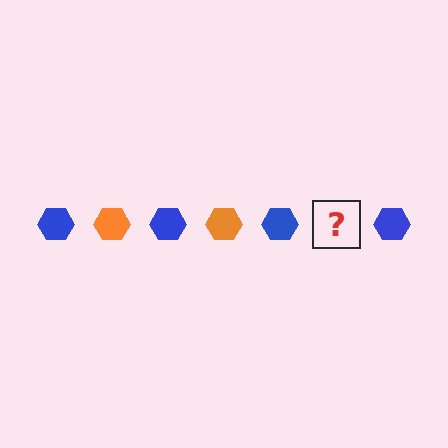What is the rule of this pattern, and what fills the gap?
The rule is that the pattern cycles through blue, orange hexagons. The gap should be filled with an orange hexagon.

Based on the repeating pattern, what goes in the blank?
The blank should be an orange hexagon.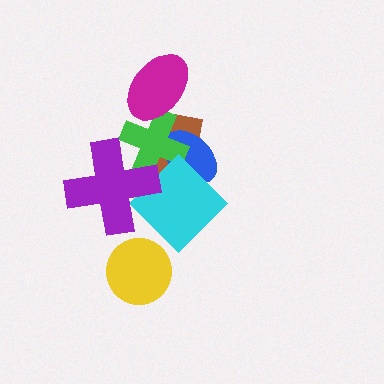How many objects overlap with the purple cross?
3 objects overlap with the purple cross.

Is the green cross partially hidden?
Yes, it is partially covered by another shape.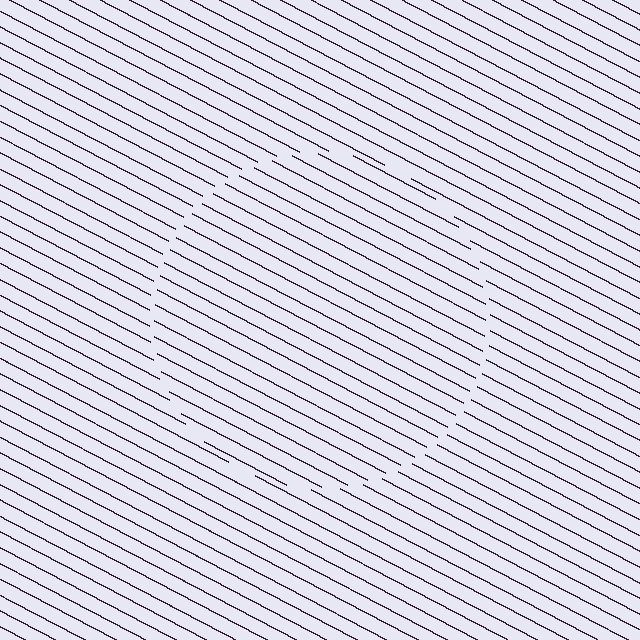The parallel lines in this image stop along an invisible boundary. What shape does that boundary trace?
An illusory circle. The interior of the shape contains the same grating, shifted by half a period — the contour is defined by the phase discontinuity where line-ends from the inner and outer gratings abut.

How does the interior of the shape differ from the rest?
The interior of the shape contains the same grating, shifted by half a period — the contour is defined by the phase discontinuity where line-ends from the inner and outer gratings abut.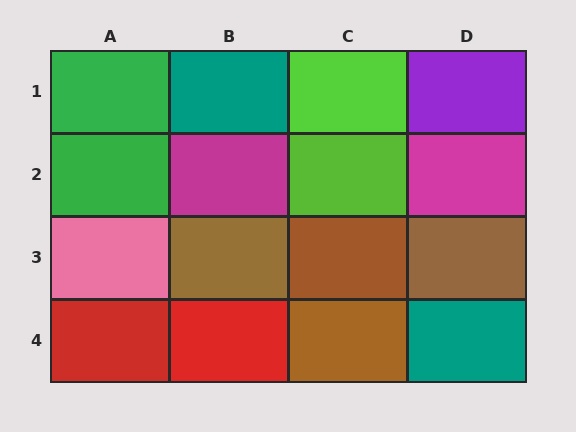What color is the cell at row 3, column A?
Pink.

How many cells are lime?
2 cells are lime.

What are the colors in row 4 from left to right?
Red, red, brown, teal.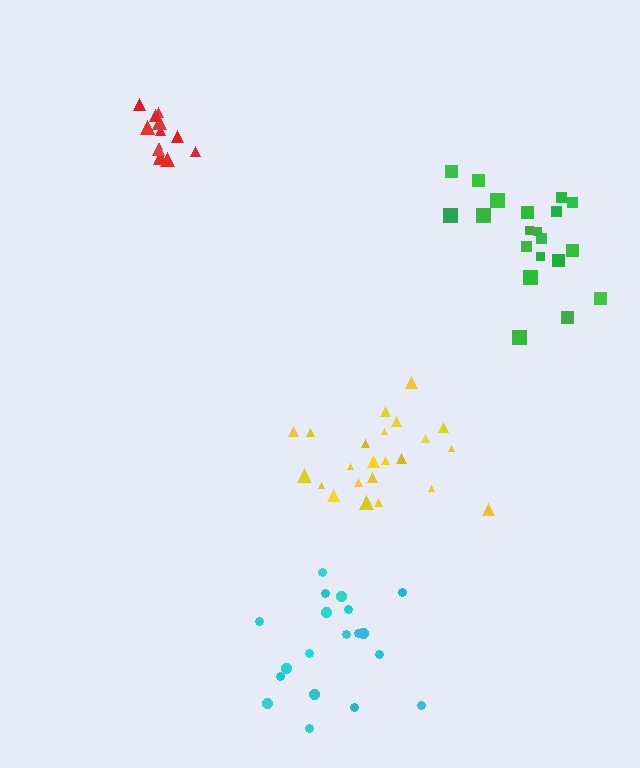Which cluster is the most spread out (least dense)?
Green.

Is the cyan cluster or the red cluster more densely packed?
Red.